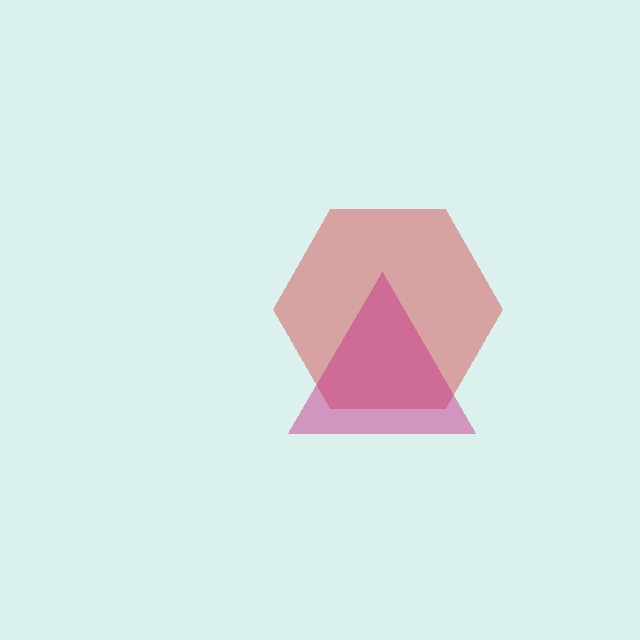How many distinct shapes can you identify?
There are 2 distinct shapes: a red hexagon, a magenta triangle.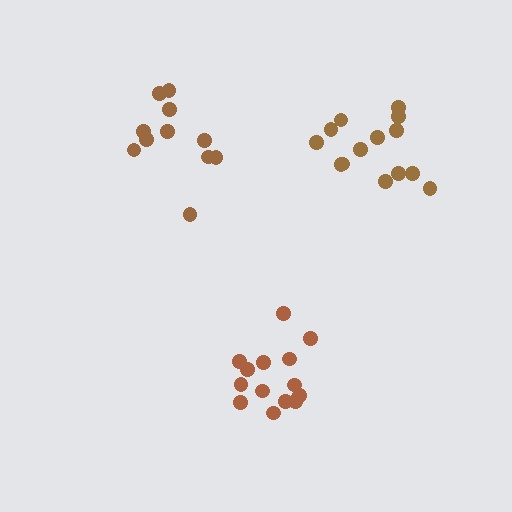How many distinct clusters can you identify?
There are 3 distinct clusters.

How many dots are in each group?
Group 1: 14 dots, Group 2: 11 dots, Group 3: 14 dots (39 total).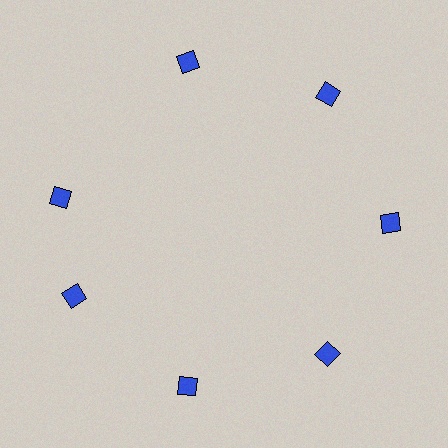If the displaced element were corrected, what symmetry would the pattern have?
It would have 7-fold rotational symmetry — the pattern would map onto itself every 51 degrees.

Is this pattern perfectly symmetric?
No. The 7 blue diamonds are arranged in a ring, but one element near the 10 o'clock position is rotated out of alignment along the ring, breaking the 7-fold rotational symmetry.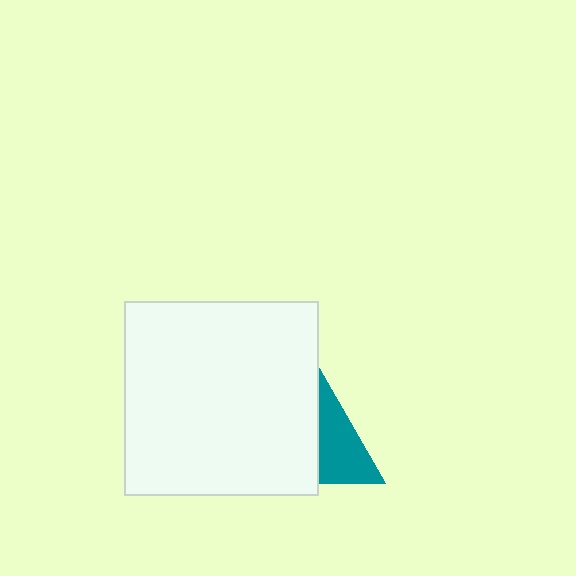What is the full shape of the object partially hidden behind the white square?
The partially hidden object is a teal triangle.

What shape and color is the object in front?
The object in front is a white square.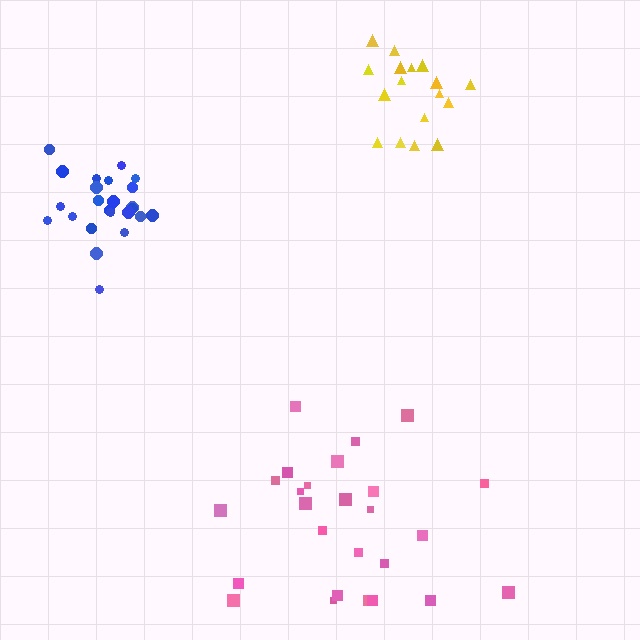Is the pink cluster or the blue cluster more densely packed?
Blue.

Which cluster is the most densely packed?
Blue.